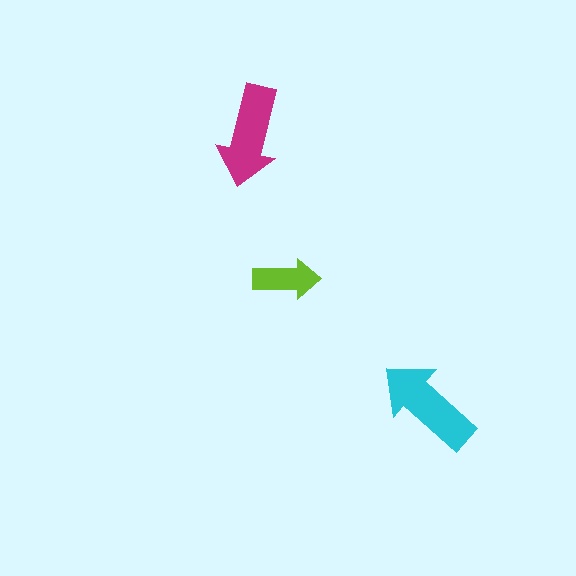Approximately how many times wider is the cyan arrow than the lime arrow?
About 1.5 times wider.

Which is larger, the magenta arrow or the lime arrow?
The magenta one.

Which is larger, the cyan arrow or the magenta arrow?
The cyan one.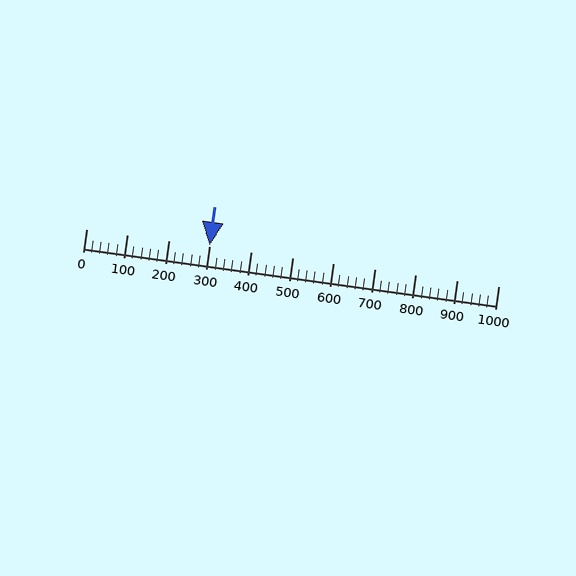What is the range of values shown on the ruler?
The ruler shows values from 0 to 1000.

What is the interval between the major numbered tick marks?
The major tick marks are spaced 100 units apart.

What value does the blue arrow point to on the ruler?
The blue arrow points to approximately 300.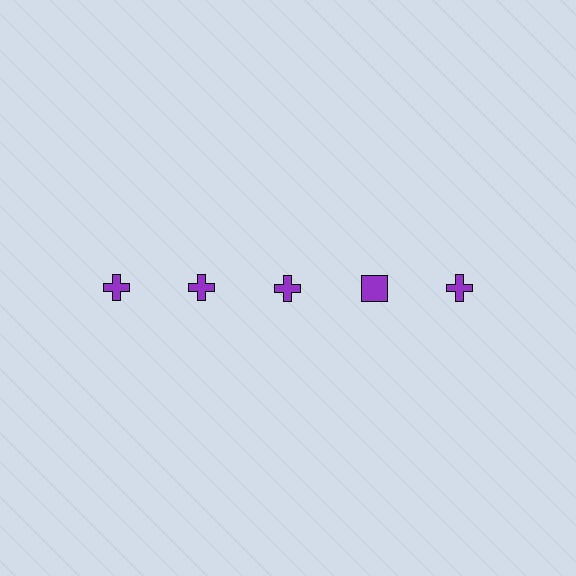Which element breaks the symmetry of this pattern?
The purple square in the top row, second from right column breaks the symmetry. All other shapes are purple crosses.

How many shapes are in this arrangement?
There are 5 shapes arranged in a grid pattern.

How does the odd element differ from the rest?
It has a different shape: square instead of cross.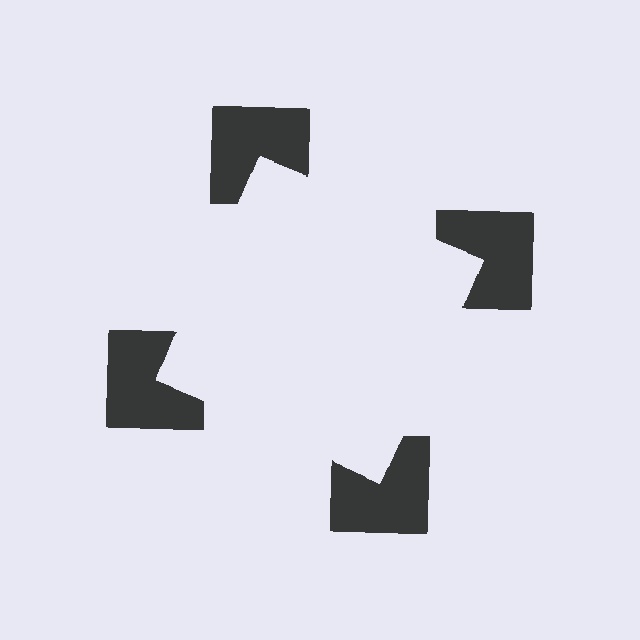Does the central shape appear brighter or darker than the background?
It typically appears slightly brighter than the background, even though no actual brightness change is drawn.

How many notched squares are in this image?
There are 4 — one at each vertex of the illusory square.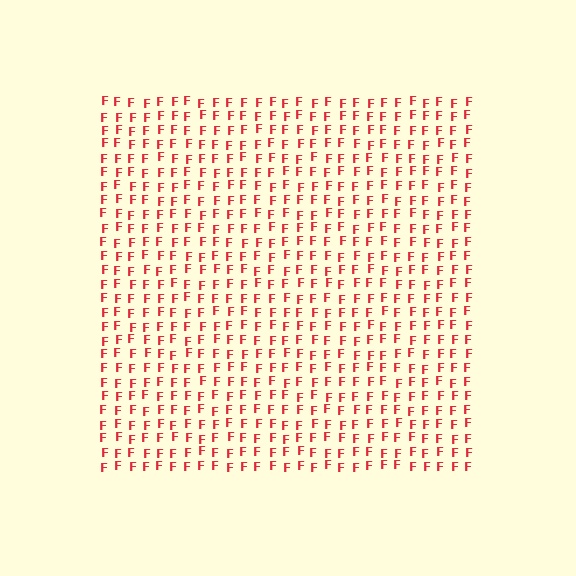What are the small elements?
The small elements are letter F's.